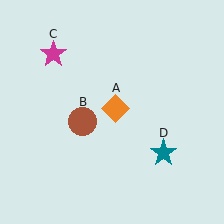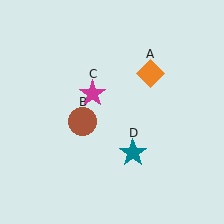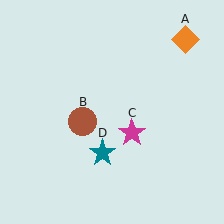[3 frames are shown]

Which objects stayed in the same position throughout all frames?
Brown circle (object B) remained stationary.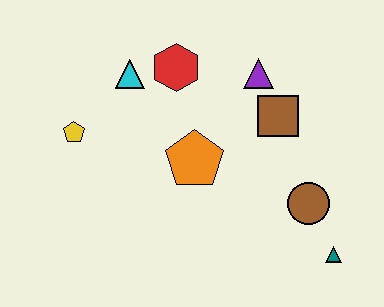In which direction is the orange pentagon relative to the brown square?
The orange pentagon is to the left of the brown square.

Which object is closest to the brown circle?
The teal triangle is closest to the brown circle.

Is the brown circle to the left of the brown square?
No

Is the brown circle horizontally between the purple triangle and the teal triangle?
Yes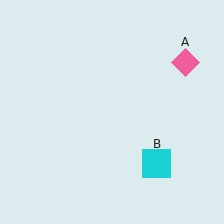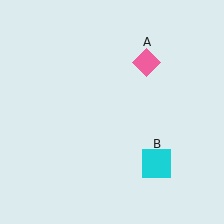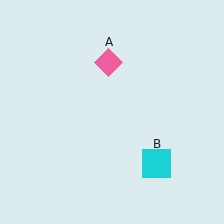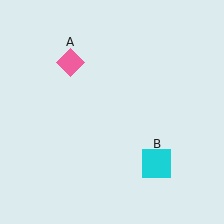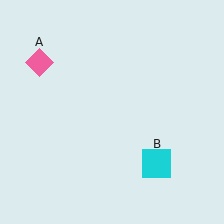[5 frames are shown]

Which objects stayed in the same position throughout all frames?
Cyan square (object B) remained stationary.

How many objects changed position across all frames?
1 object changed position: pink diamond (object A).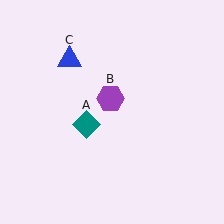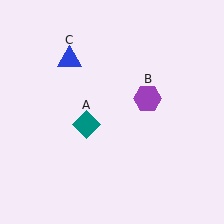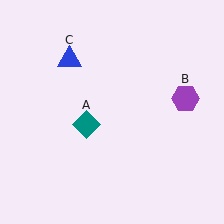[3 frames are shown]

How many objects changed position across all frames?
1 object changed position: purple hexagon (object B).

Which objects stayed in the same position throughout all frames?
Teal diamond (object A) and blue triangle (object C) remained stationary.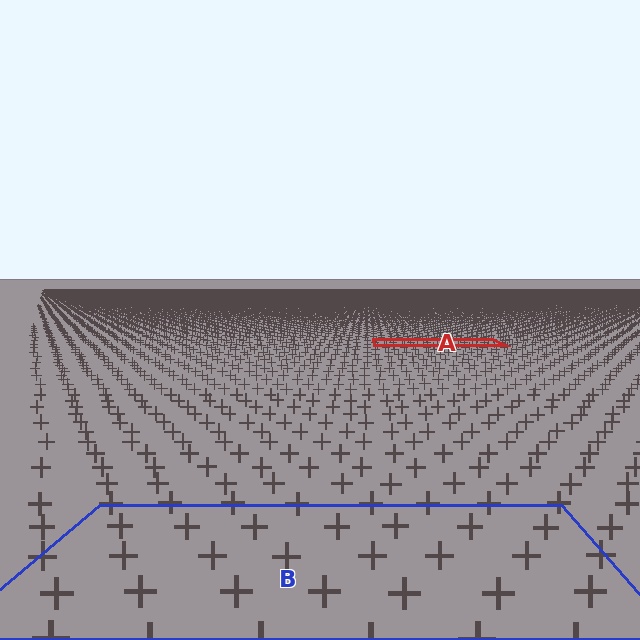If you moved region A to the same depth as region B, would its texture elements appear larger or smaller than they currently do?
They would appear larger. At a closer depth, the same texture elements are projected at a bigger on-screen size.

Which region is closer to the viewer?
Region B is closer. The texture elements there are larger and more spread out.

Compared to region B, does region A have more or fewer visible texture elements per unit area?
Region A has more texture elements per unit area — they are packed more densely because it is farther away.